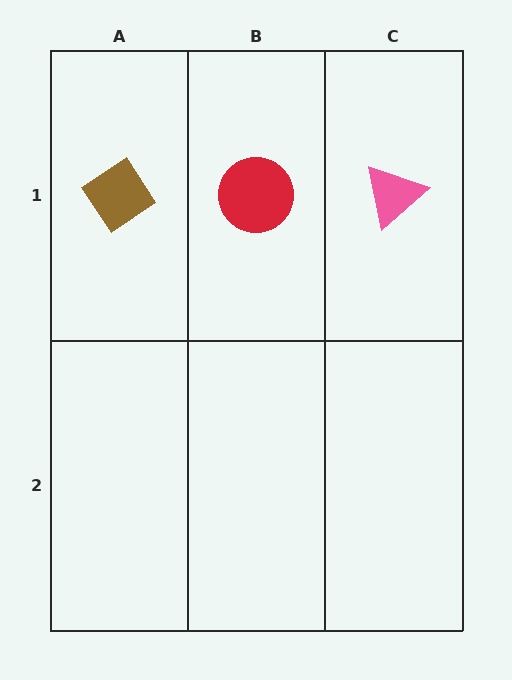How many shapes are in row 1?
3 shapes.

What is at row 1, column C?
A pink triangle.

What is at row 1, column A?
A brown diamond.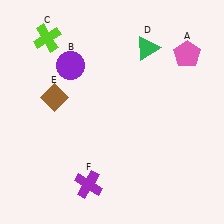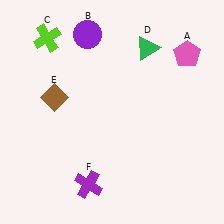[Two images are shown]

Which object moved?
The purple circle (B) moved up.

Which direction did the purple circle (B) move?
The purple circle (B) moved up.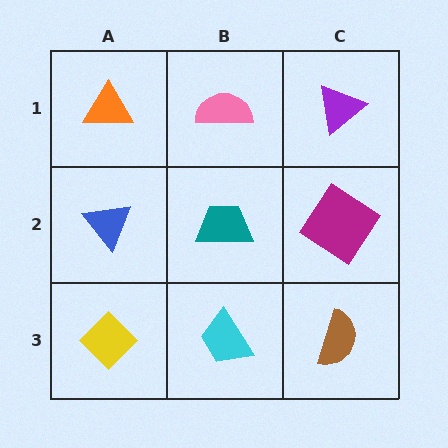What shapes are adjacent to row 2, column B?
A pink semicircle (row 1, column B), a cyan trapezoid (row 3, column B), a blue triangle (row 2, column A), a magenta diamond (row 2, column C).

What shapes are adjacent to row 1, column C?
A magenta diamond (row 2, column C), a pink semicircle (row 1, column B).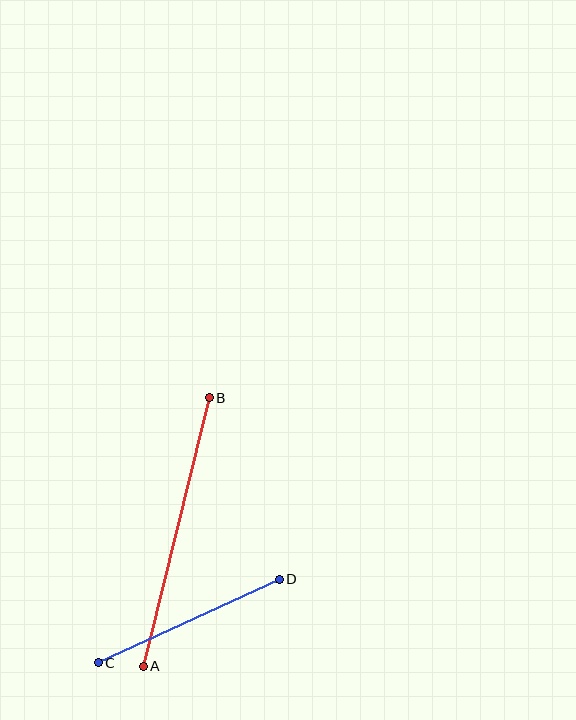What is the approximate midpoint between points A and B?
The midpoint is at approximately (176, 532) pixels.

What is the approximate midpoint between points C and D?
The midpoint is at approximately (189, 621) pixels.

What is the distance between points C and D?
The distance is approximately 200 pixels.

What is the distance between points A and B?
The distance is approximately 276 pixels.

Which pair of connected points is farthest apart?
Points A and B are farthest apart.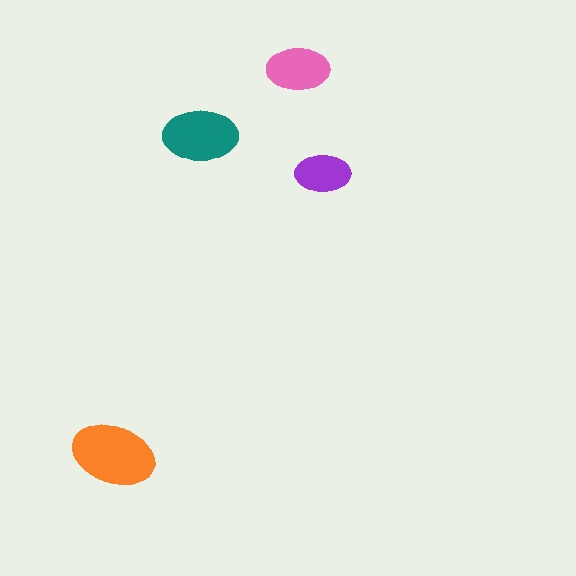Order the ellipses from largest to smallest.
the orange one, the teal one, the pink one, the purple one.